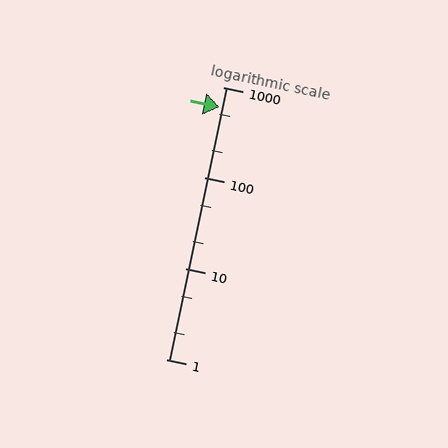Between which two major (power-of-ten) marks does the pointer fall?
The pointer is between 100 and 1000.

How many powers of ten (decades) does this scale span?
The scale spans 3 decades, from 1 to 1000.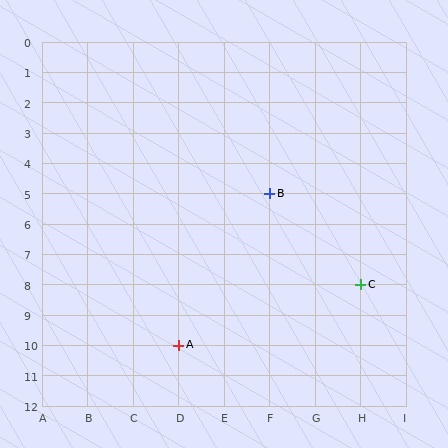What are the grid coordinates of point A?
Point A is at grid coordinates (D, 10).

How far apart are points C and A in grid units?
Points C and A are 4 columns and 2 rows apart (about 4.5 grid units diagonally).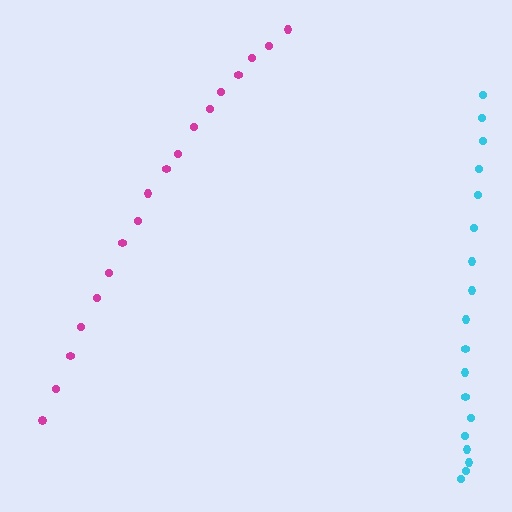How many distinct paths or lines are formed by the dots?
There are 2 distinct paths.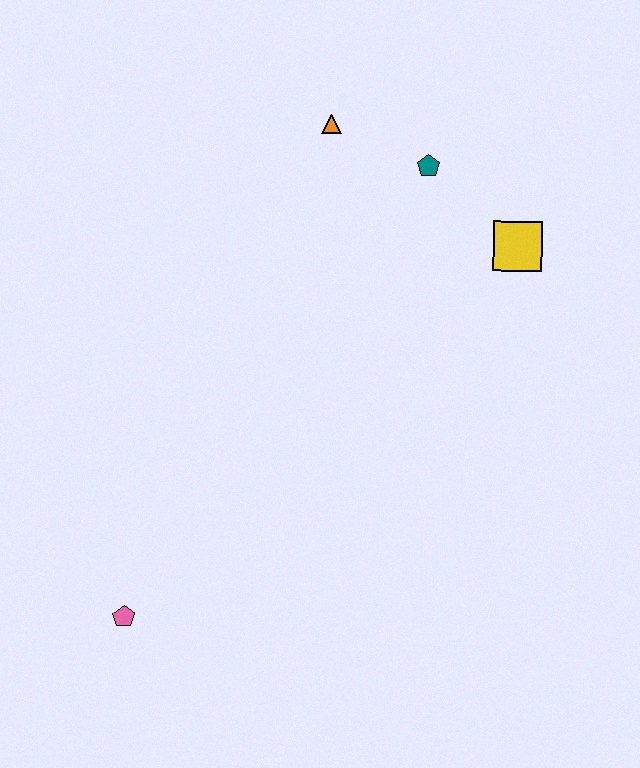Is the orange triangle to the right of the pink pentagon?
Yes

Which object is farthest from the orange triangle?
The pink pentagon is farthest from the orange triangle.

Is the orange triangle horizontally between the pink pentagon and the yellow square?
Yes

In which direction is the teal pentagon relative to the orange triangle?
The teal pentagon is to the right of the orange triangle.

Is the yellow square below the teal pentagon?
Yes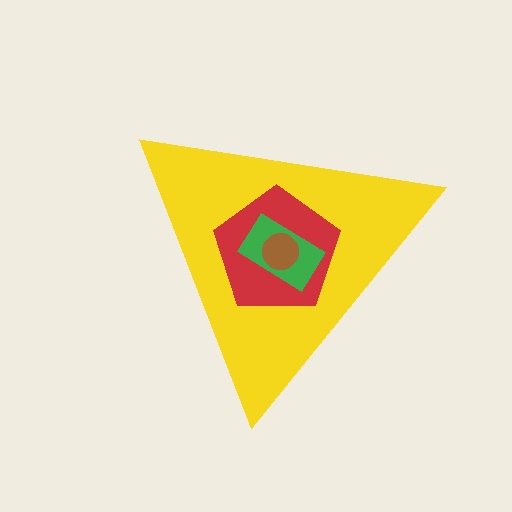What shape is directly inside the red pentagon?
The green rectangle.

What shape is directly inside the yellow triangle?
The red pentagon.